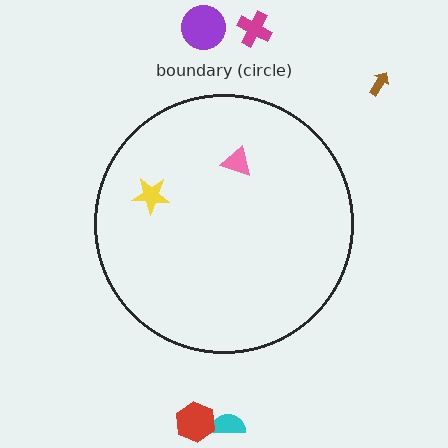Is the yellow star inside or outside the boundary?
Inside.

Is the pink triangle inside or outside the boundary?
Inside.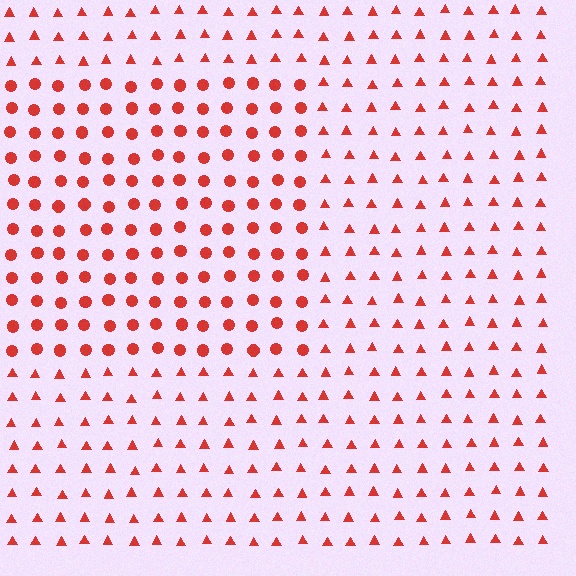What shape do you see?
I see a rectangle.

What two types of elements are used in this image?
The image uses circles inside the rectangle region and triangles outside it.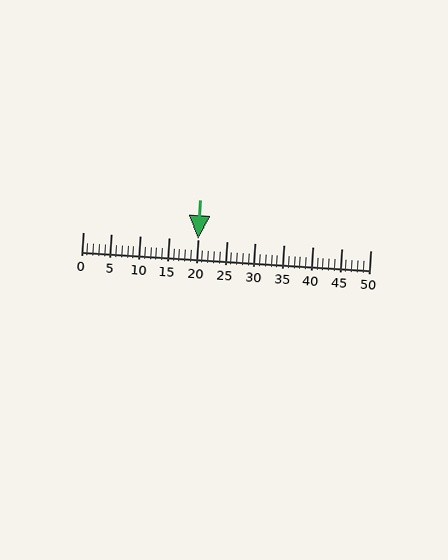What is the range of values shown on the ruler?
The ruler shows values from 0 to 50.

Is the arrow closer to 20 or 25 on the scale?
The arrow is closer to 20.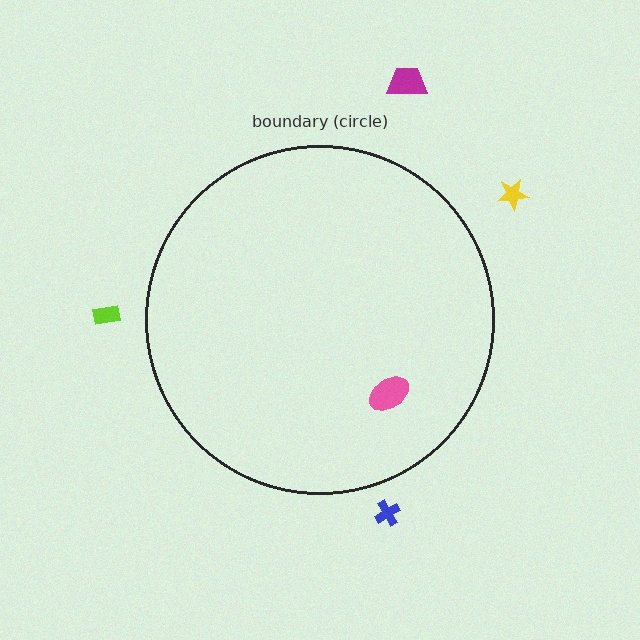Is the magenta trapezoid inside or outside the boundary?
Outside.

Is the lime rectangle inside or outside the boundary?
Outside.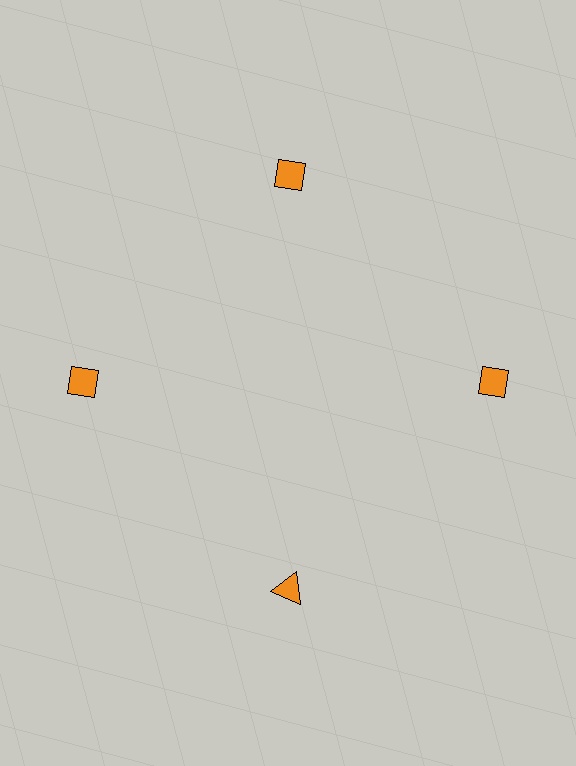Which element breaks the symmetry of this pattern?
The orange triangle at roughly the 6 o'clock position breaks the symmetry. All other shapes are orange diamonds.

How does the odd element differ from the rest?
It has a different shape: triangle instead of diamond.